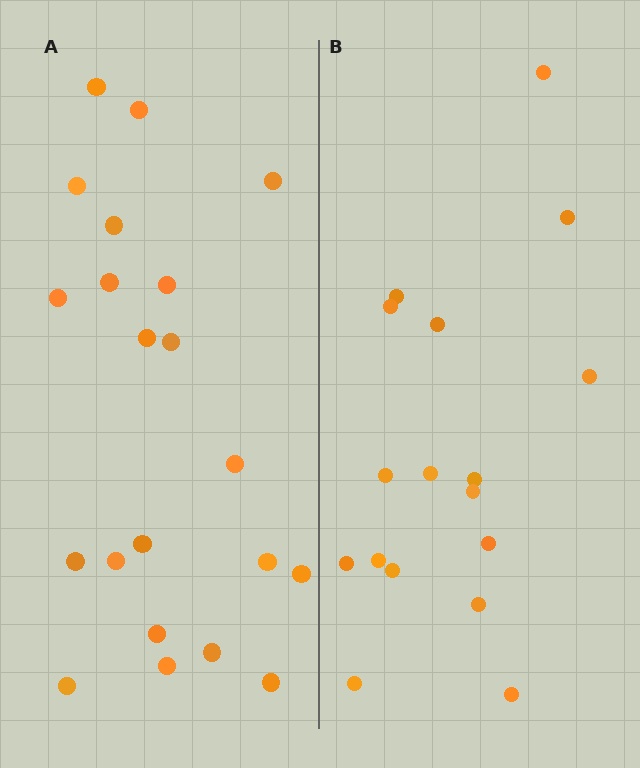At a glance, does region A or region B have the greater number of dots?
Region A (the left region) has more dots.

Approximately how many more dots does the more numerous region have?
Region A has about 4 more dots than region B.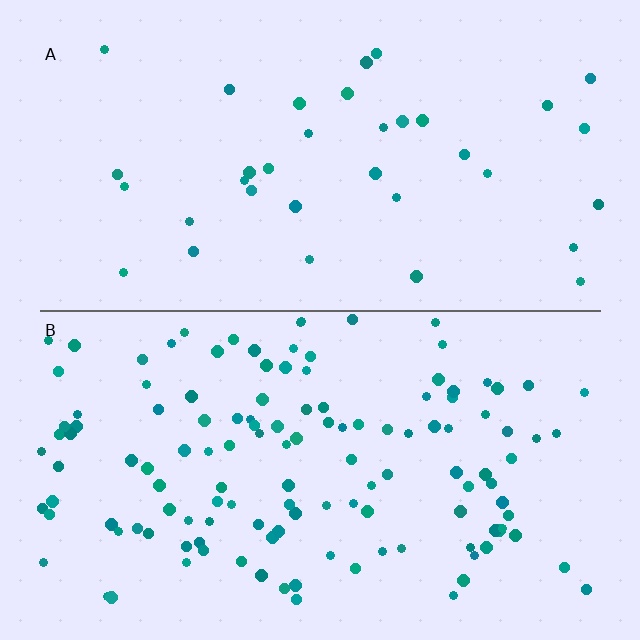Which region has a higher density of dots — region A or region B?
B (the bottom).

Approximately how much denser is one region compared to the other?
Approximately 3.7× — region B over region A.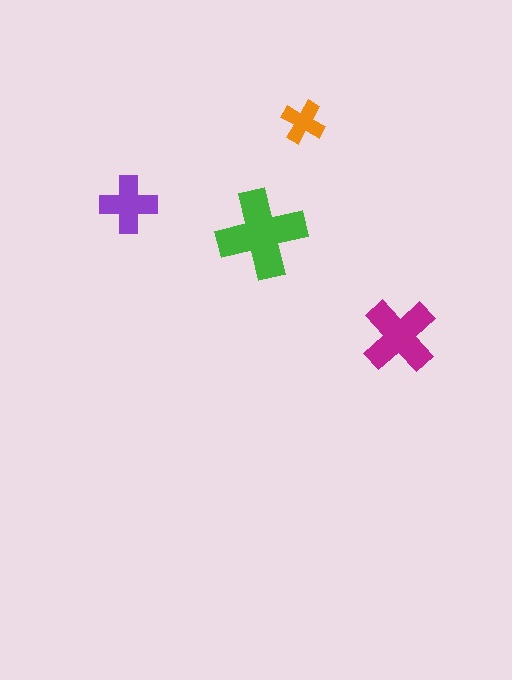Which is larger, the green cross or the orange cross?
The green one.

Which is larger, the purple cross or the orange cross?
The purple one.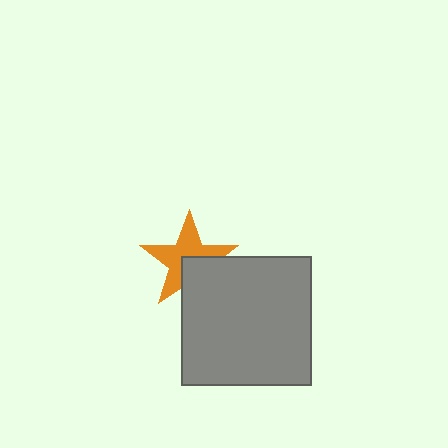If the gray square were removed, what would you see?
You would see the complete orange star.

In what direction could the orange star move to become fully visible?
The orange star could move toward the upper-left. That would shift it out from behind the gray square entirely.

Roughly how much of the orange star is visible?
About half of it is visible (roughly 64%).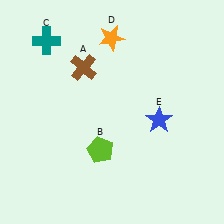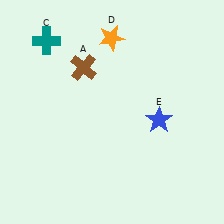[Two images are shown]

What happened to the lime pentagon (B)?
The lime pentagon (B) was removed in Image 2. It was in the bottom-left area of Image 1.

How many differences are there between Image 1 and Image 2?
There is 1 difference between the two images.